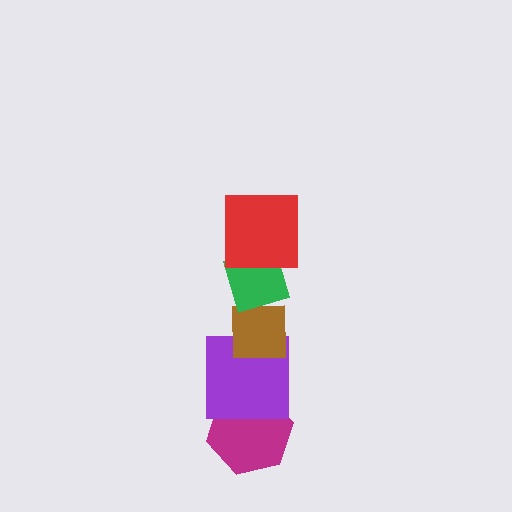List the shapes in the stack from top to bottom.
From top to bottom: the red square, the green diamond, the brown square, the purple square, the magenta hexagon.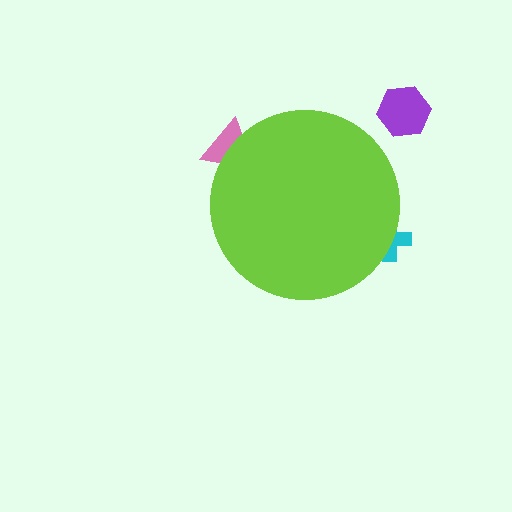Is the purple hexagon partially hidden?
No, the purple hexagon is fully visible.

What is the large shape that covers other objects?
A lime circle.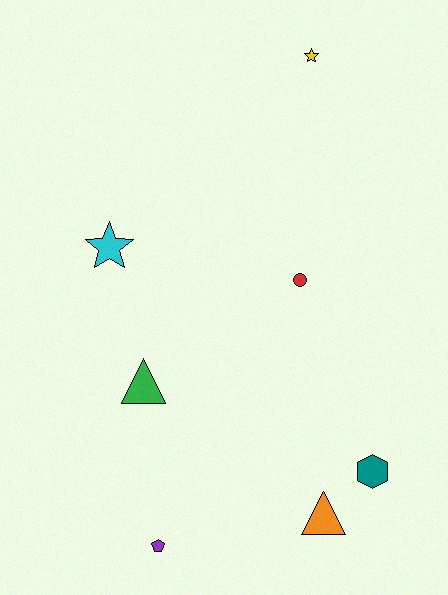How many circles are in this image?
There is 1 circle.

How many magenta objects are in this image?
There are no magenta objects.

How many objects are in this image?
There are 7 objects.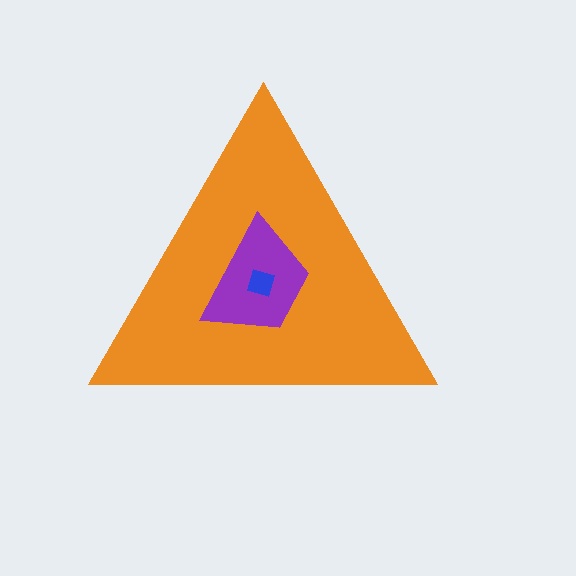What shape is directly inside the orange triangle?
The purple trapezoid.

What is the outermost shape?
The orange triangle.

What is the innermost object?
The blue diamond.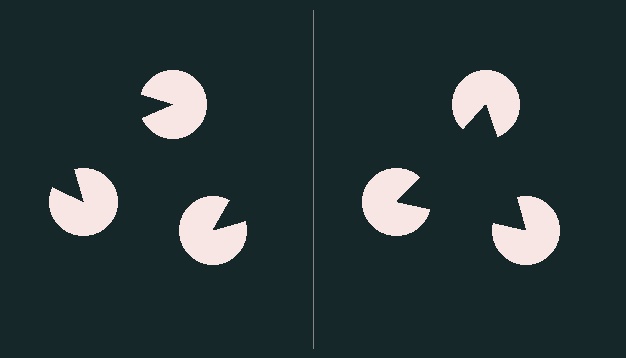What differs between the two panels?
The pac-man discs are positioned identically on both sides; only the wedge orientations differ. On the right they align to a triangle; on the left they are misaligned.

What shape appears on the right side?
An illusory triangle.